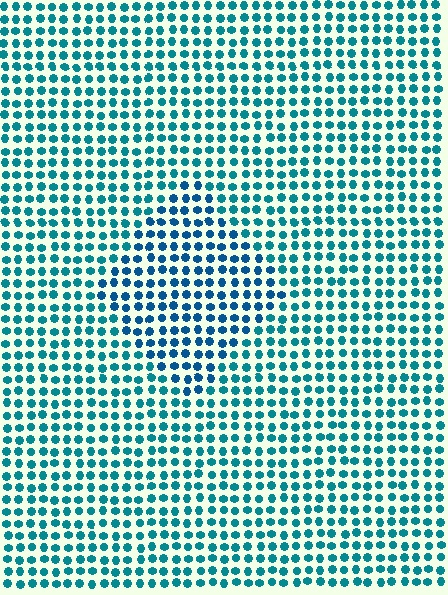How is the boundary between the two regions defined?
The boundary is defined purely by a slight shift in hue (about 22 degrees). Spacing, size, and orientation are identical on both sides.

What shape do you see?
I see a diamond.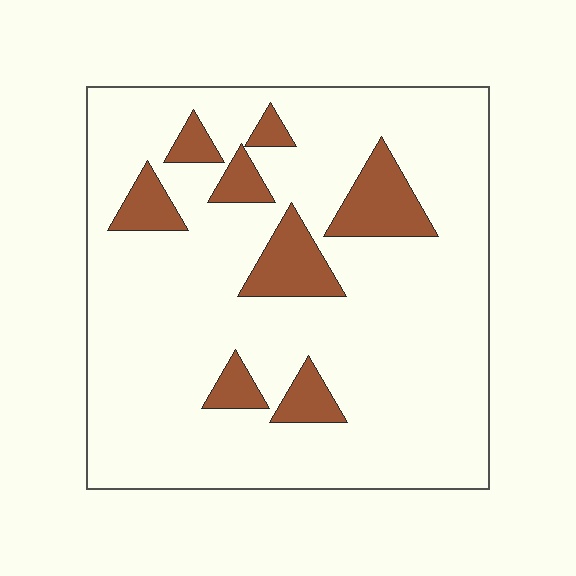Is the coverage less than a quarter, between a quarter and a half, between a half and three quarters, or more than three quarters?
Less than a quarter.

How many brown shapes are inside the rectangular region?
8.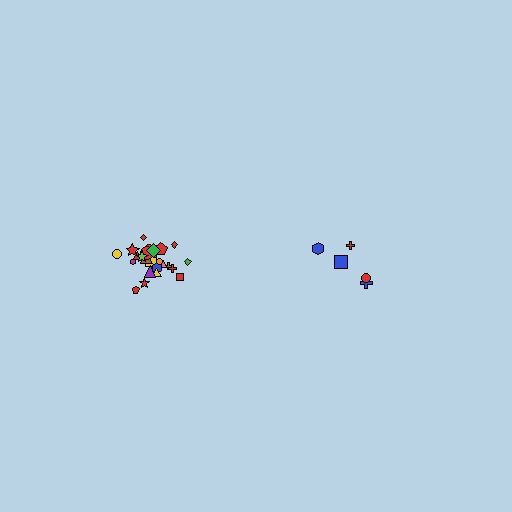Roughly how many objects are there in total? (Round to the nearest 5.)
Roughly 30 objects in total.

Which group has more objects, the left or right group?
The left group.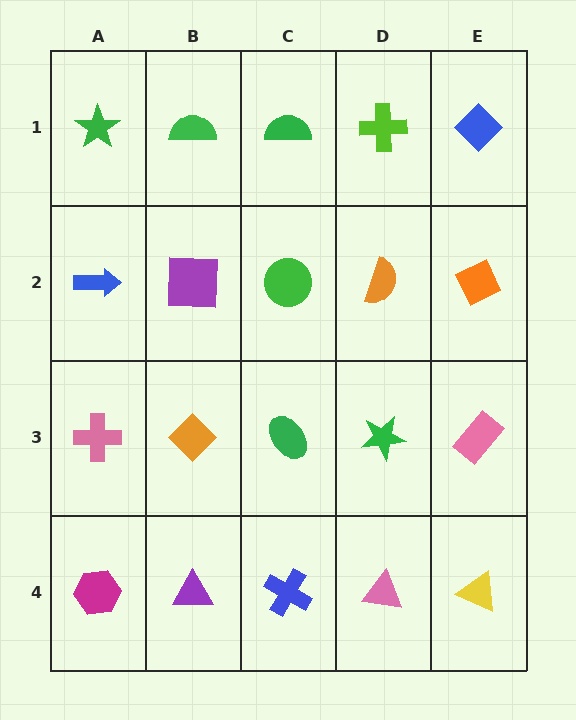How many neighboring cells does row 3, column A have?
3.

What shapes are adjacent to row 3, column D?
An orange semicircle (row 2, column D), a pink triangle (row 4, column D), a green ellipse (row 3, column C), a pink rectangle (row 3, column E).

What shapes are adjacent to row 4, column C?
A green ellipse (row 3, column C), a purple triangle (row 4, column B), a pink triangle (row 4, column D).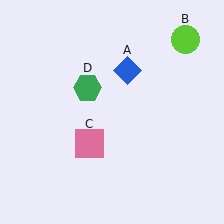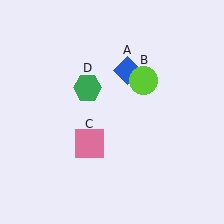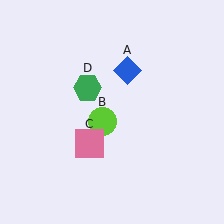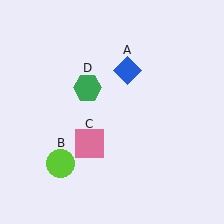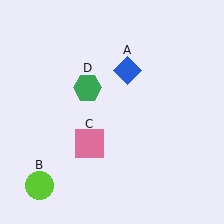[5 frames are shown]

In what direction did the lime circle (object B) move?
The lime circle (object B) moved down and to the left.